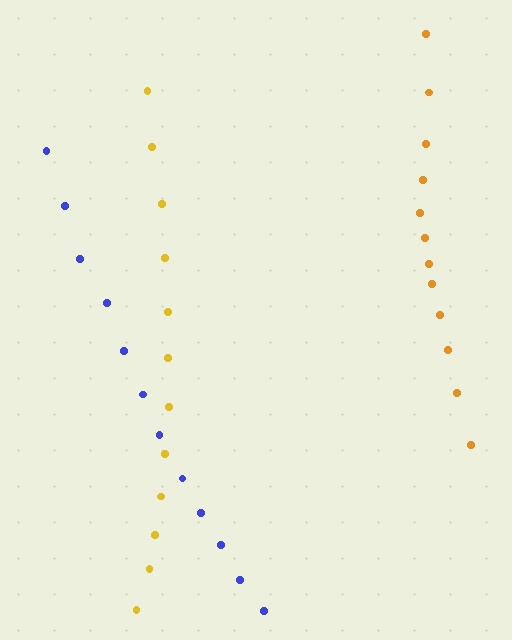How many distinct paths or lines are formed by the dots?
There are 3 distinct paths.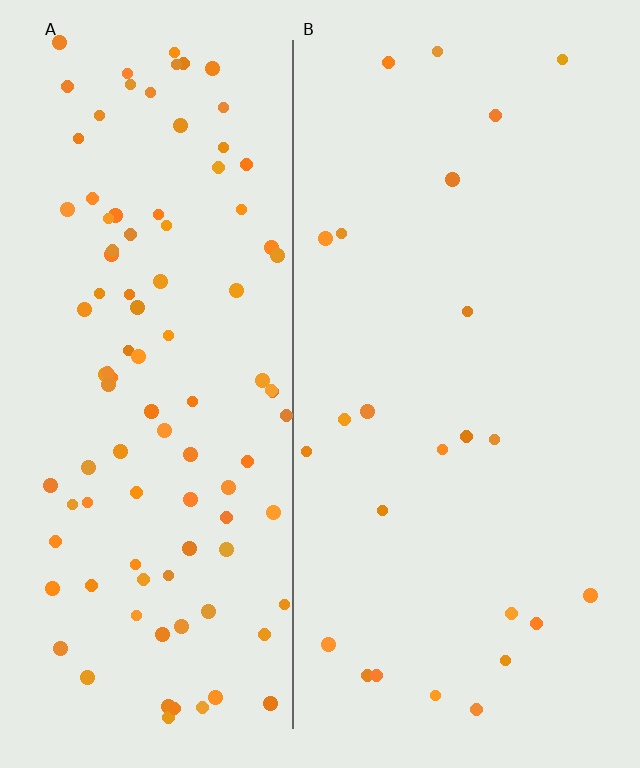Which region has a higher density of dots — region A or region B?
A (the left).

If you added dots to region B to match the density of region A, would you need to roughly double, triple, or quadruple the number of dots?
Approximately quadruple.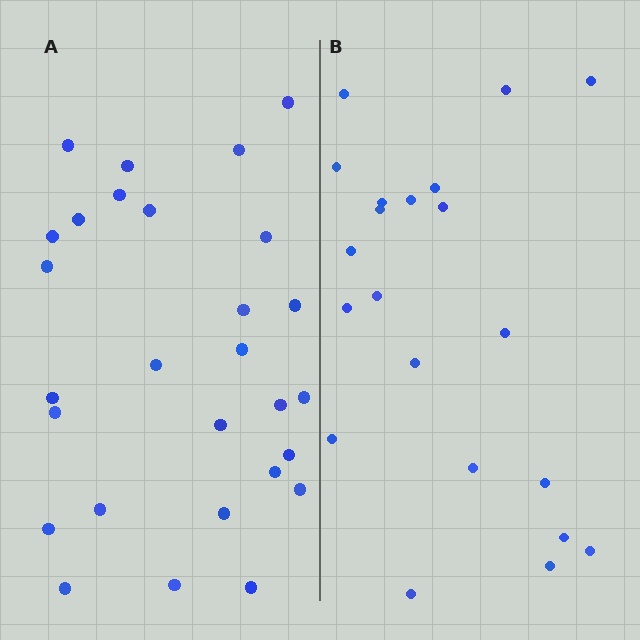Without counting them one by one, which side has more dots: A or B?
Region A (the left region) has more dots.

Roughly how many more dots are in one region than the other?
Region A has roughly 8 or so more dots than region B.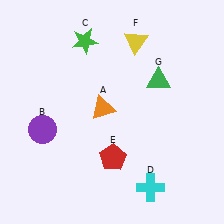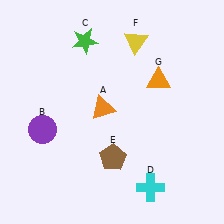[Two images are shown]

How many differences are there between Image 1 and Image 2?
There are 2 differences between the two images.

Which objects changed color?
E changed from red to brown. G changed from green to orange.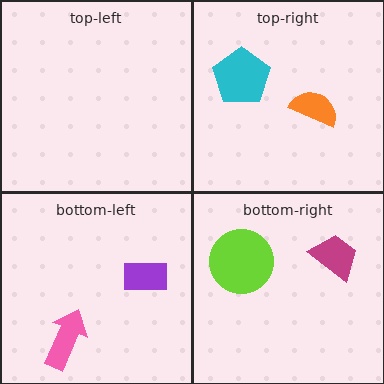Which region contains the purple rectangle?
The bottom-left region.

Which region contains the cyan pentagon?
The top-right region.